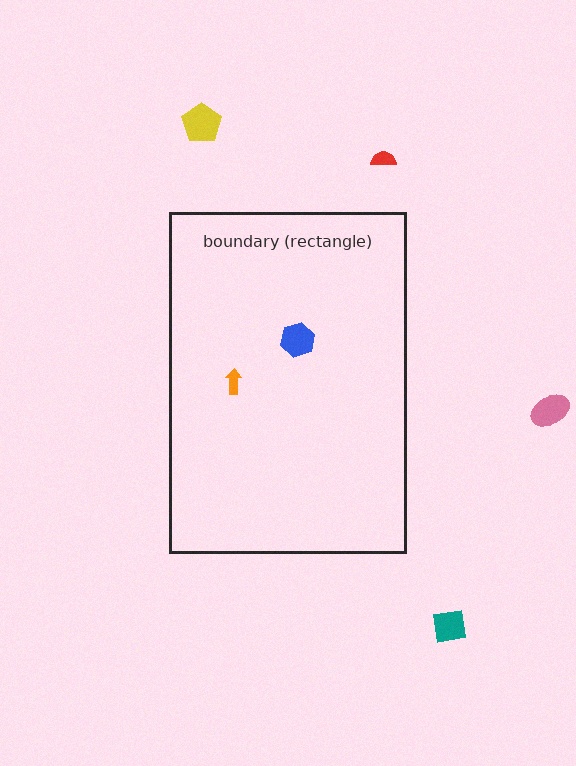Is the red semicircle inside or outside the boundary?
Outside.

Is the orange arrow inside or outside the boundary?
Inside.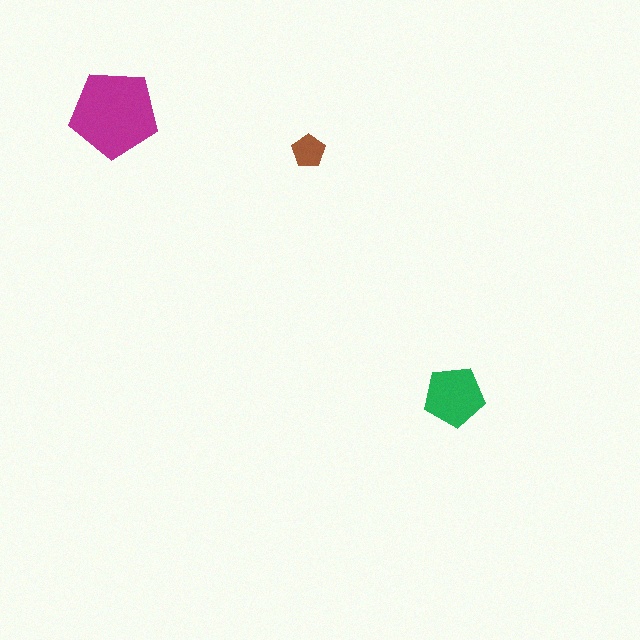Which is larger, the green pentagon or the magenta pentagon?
The magenta one.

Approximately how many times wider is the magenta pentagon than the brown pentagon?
About 2.5 times wider.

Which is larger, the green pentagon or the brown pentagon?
The green one.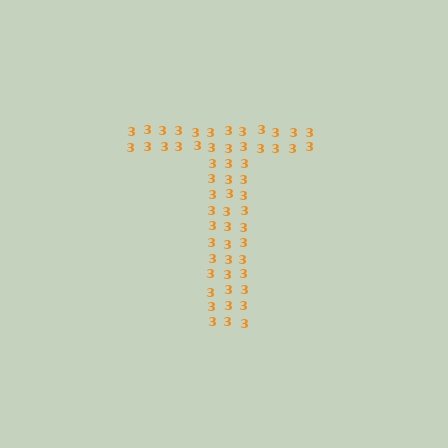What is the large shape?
The large shape is the letter T.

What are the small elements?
The small elements are digit 3's.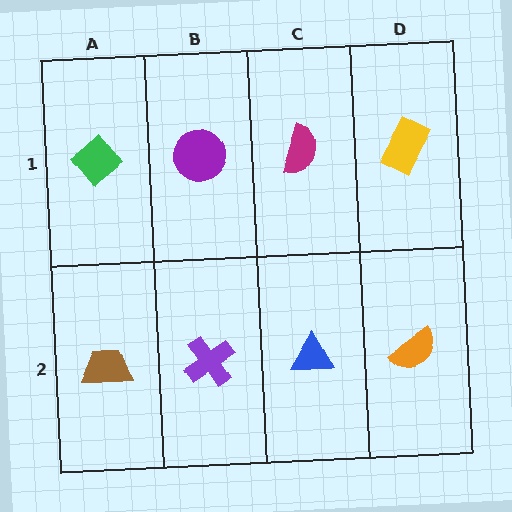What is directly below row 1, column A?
A brown trapezoid.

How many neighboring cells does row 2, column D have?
2.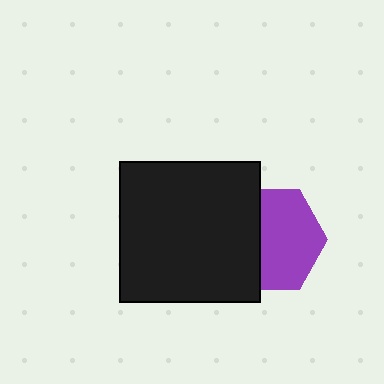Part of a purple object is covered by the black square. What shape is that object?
It is a hexagon.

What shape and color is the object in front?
The object in front is a black square.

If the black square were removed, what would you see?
You would see the complete purple hexagon.